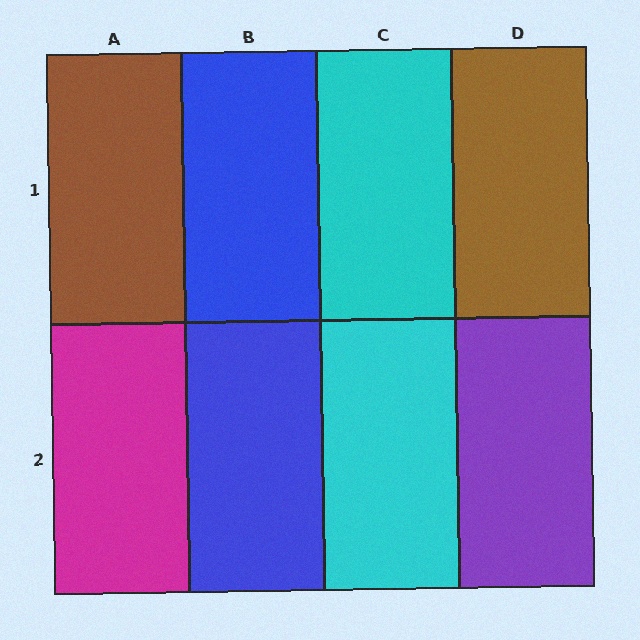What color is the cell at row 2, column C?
Cyan.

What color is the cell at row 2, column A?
Magenta.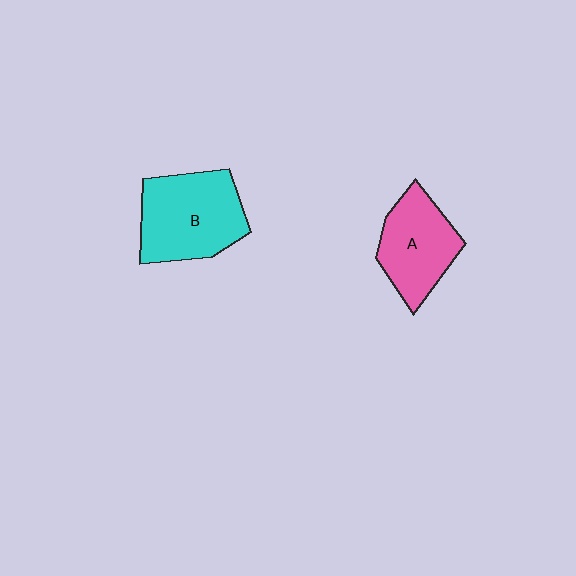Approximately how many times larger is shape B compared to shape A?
Approximately 1.3 times.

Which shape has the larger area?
Shape B (cyan).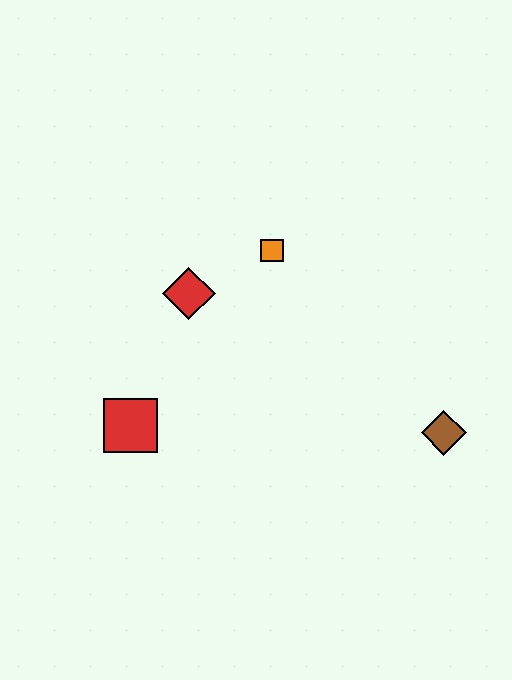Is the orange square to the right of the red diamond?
Yes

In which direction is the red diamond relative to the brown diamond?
The red diamond is to the left of the brown diamond.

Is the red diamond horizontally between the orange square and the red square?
Yes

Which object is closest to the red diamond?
The orange square is closest to the red diamond.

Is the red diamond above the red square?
Yes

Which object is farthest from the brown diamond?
The red square is farthest from the brown diamond.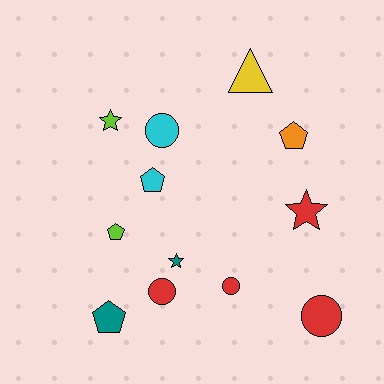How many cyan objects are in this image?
There are 2 cyan objects.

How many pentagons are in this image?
There are 4 pentagons.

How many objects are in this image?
There are 12 objects.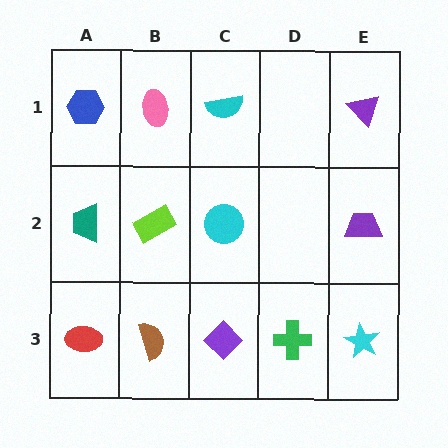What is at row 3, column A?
A red ellipse.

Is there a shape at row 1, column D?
No, that cell is empty.